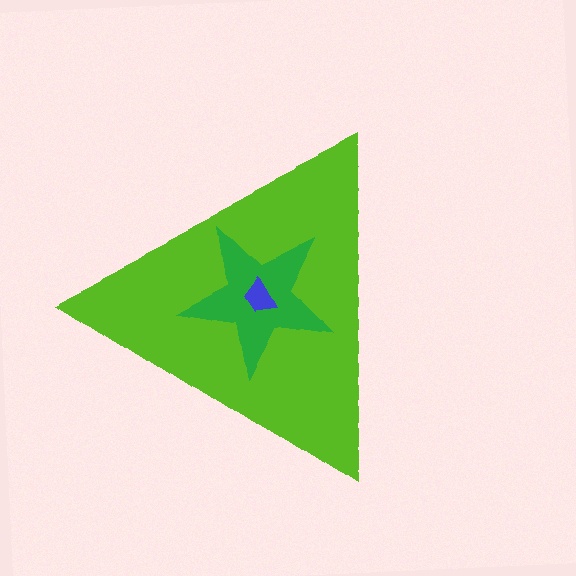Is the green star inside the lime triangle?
Yes.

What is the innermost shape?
The blue trapezoid.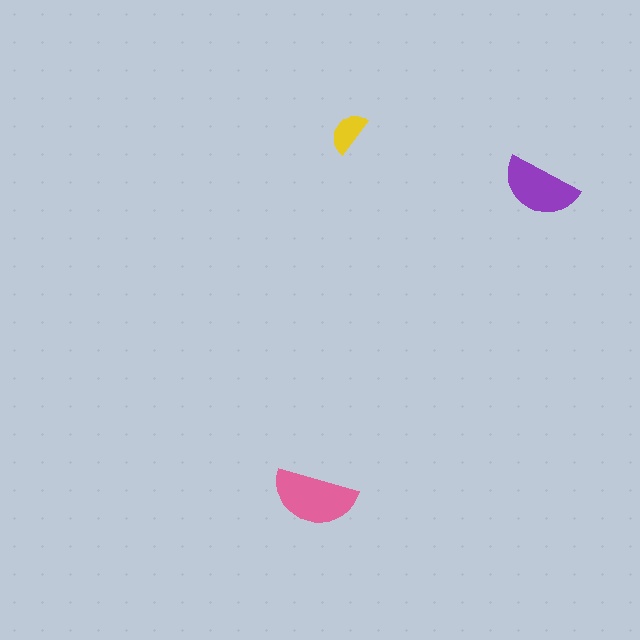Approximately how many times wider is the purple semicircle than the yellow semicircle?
About 2 times wider.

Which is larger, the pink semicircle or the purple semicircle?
The pink one.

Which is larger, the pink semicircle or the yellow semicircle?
The pink one.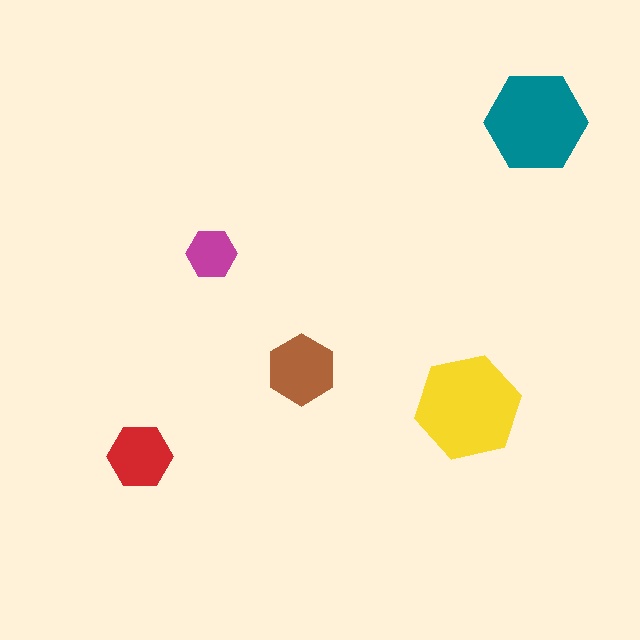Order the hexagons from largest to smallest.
the yellow one, the teal one, the brown one, the red one, the magenta one.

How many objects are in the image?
There are 5 objects in the image.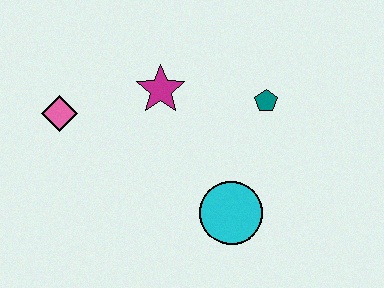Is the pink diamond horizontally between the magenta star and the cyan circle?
No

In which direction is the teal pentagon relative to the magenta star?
The teal pentagon is to the right of the magenta star.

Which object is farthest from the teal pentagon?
The pink diamond is farthest from the teal pentagon.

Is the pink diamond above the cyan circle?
Yes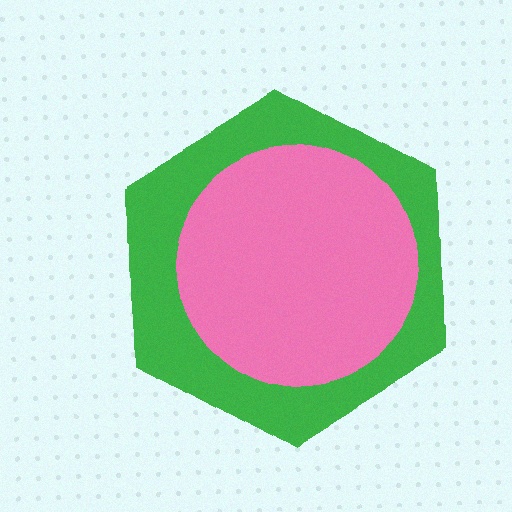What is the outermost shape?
The green hexagon.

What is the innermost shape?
The pink circle.